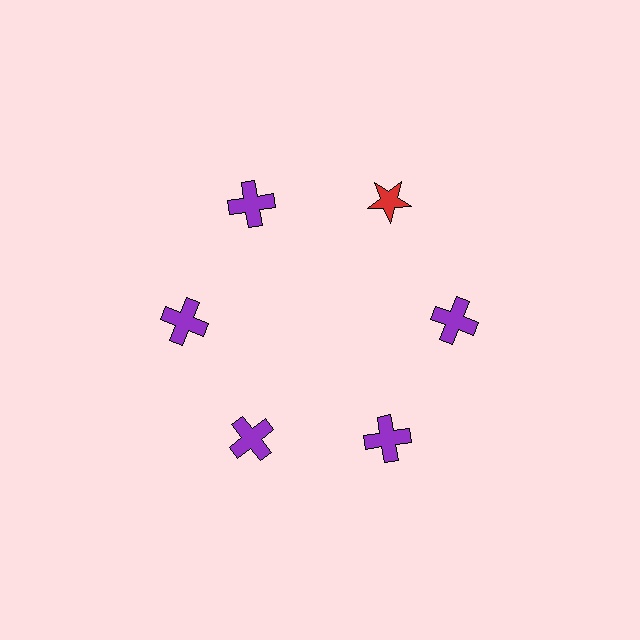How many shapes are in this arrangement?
There are 6 shapes arranged in a ring pattern.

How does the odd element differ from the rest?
It differs in both color (red instead of purple) and shape (star instead of cross).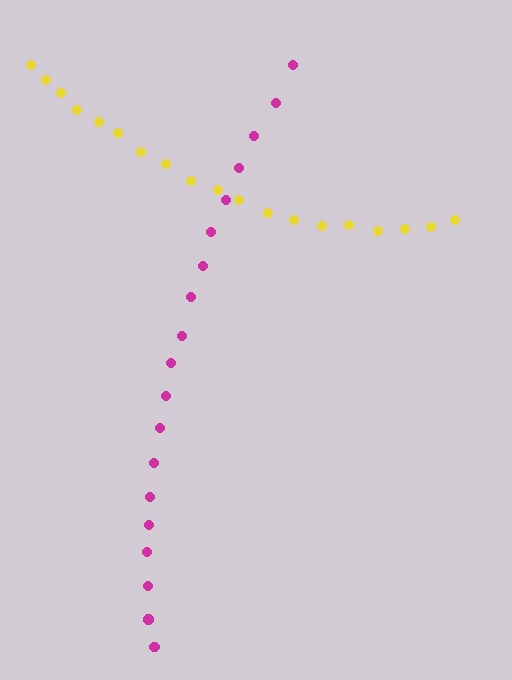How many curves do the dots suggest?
There are 2 distinct paths.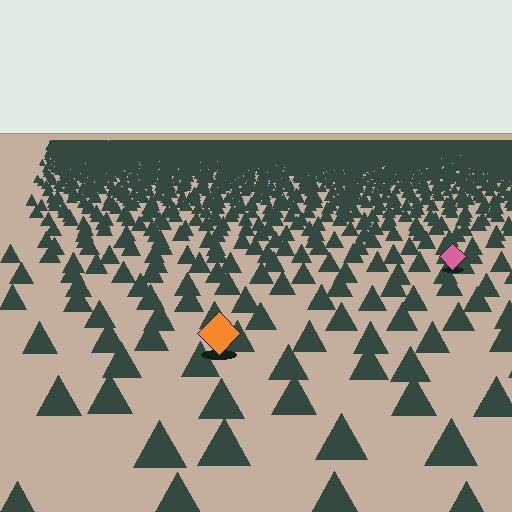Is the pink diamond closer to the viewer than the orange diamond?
No. The orange diamond is closer — you can tell from the texture gradient: the ground texture is coarser near it.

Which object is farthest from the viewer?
The pink diamond is farthest from the viewer. It appears smaller and the ground texture around it is denser.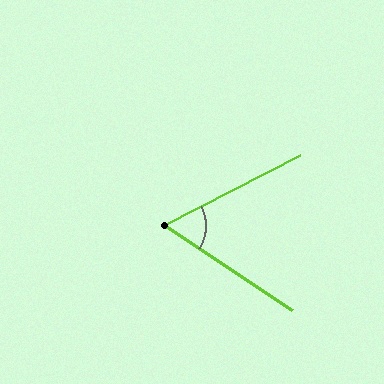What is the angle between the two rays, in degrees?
Approximately 61 degrees.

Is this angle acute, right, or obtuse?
It is acute.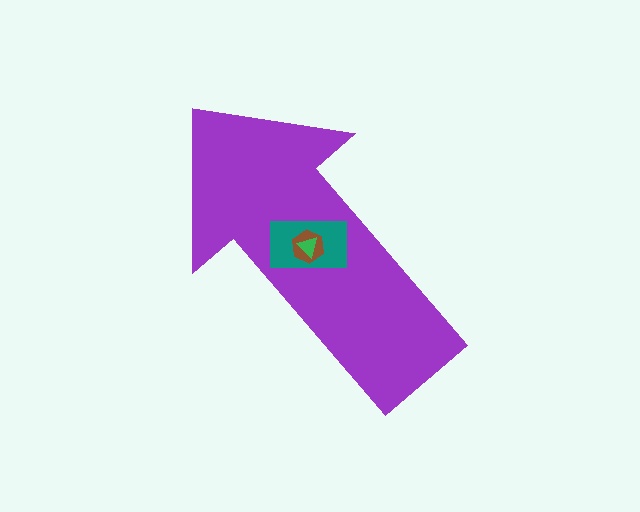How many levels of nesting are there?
4.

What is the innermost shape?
The green triangle.